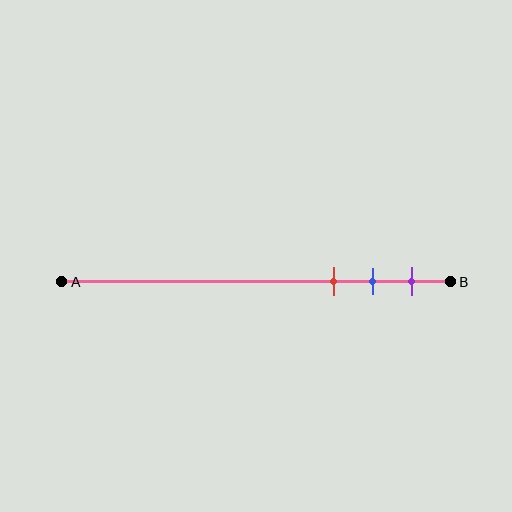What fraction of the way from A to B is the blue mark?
The blue mark is approximately 80% (0.8) of the way from A to B.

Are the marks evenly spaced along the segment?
Yes, the marks are approximately evenly spaced.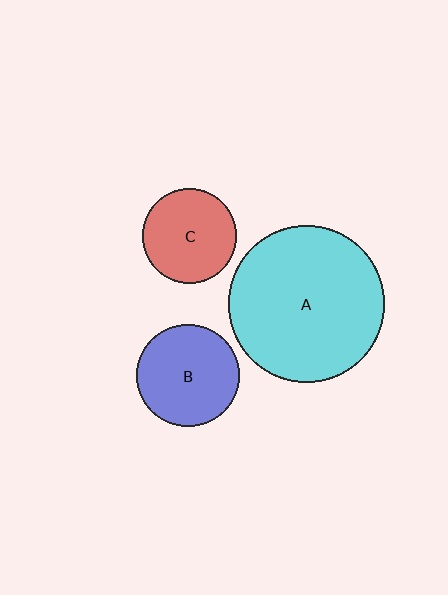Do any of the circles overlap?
No, none of the circles overlap.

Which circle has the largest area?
Circle A (cyan).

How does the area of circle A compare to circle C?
Approximately 2.7 times.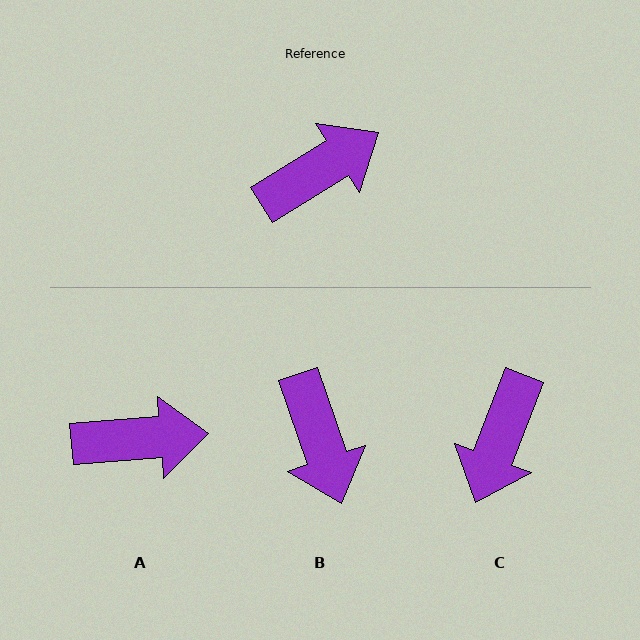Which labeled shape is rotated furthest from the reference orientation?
C, about 143 degrees away.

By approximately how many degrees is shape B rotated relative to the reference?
Approximately 103 degrees clockwise.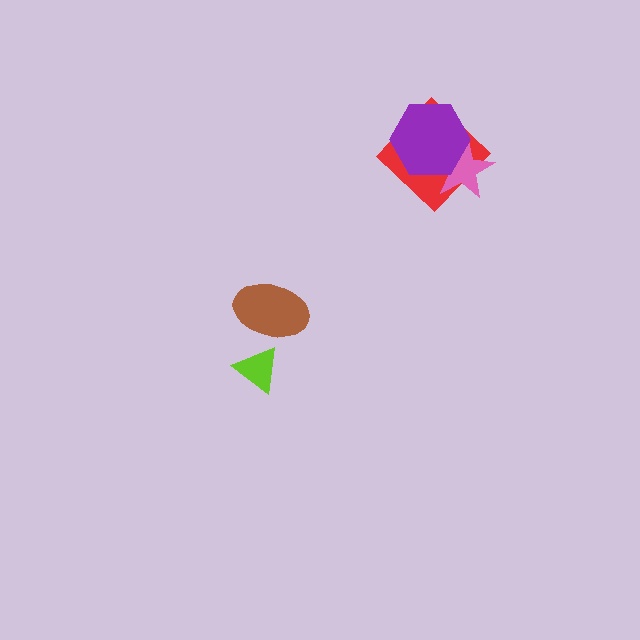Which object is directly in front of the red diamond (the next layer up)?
The pink star is directly in front of the red diamond.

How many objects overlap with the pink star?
2 objects overlap with the pink star.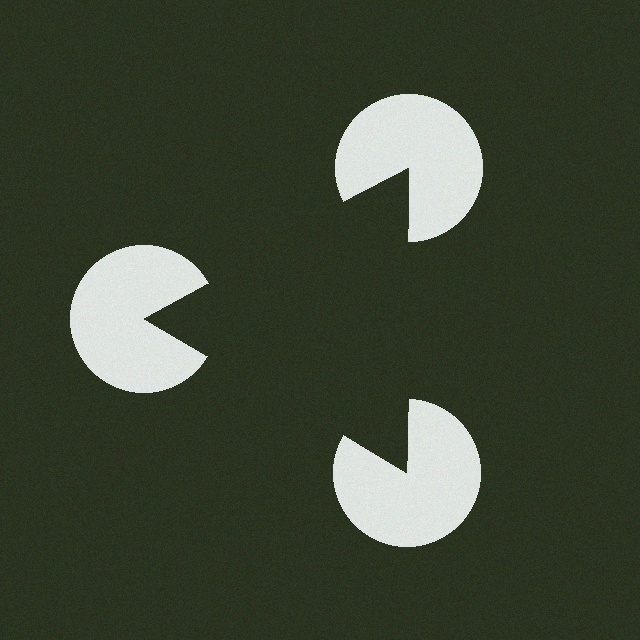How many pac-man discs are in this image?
There are 3 — one at each vertex of the illusory triangle.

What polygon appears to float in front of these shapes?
An illusory triangle — its edges are inferred from the aligned wedge cuts in the pac-man discs, not physically drawn.